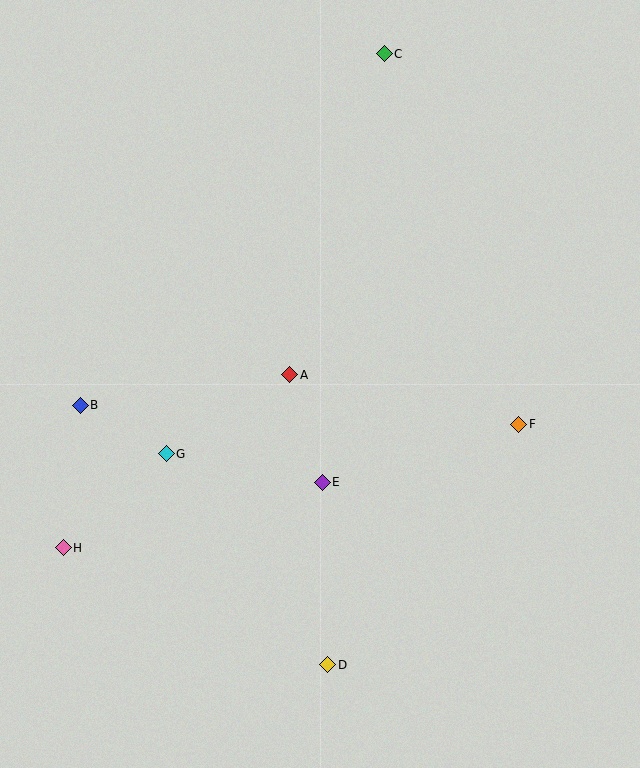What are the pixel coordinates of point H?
Point H is at (63, 548).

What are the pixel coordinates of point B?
Point B is at (80, 405).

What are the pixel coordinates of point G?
Point G is at (166, 454).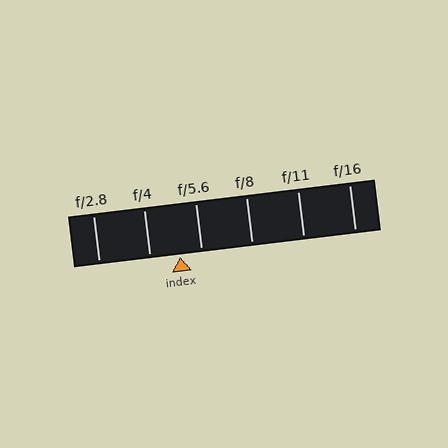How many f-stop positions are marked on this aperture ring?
There are 6 f-stop positions marked.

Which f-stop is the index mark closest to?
The index mark is closest to f/5.6.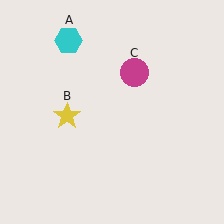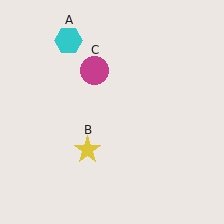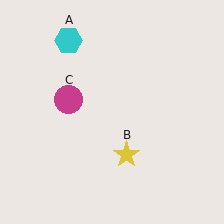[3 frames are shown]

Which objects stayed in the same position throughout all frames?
Cyan hexagon (object A) remained stationary.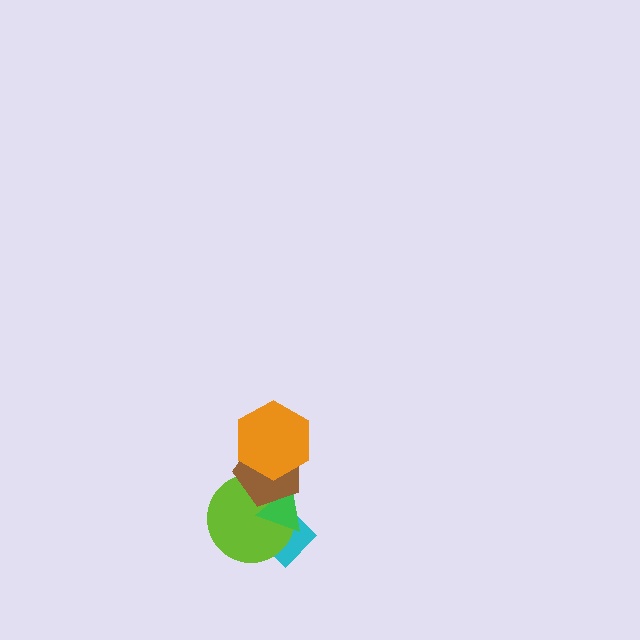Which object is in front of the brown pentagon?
The orange hexagon is in front of the brown pentagon.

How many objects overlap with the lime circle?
3 objects overlap with the lime circle.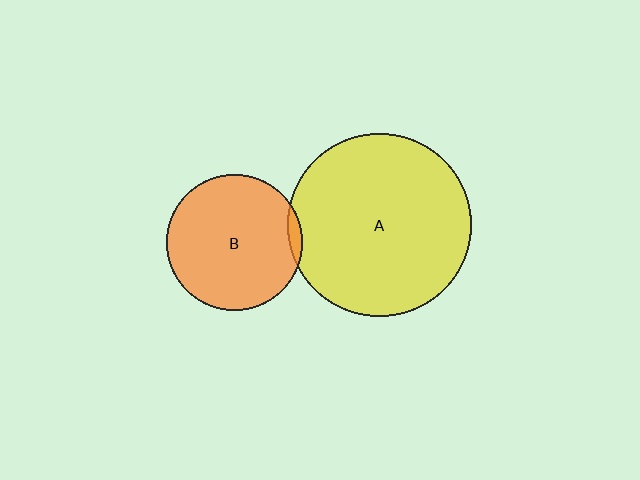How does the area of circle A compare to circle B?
Approximately 1.8 times.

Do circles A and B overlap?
Yes.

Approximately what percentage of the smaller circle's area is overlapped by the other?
Approximately 5%.